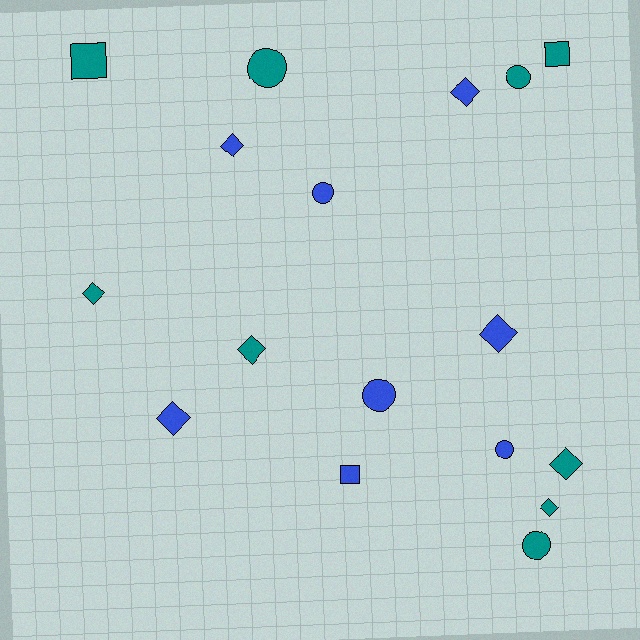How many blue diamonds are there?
There are 4 blue diamonds.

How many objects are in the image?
There are 17 objects.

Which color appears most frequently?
Teal, with 9 objects.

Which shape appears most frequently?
Diamond, with 8 objects.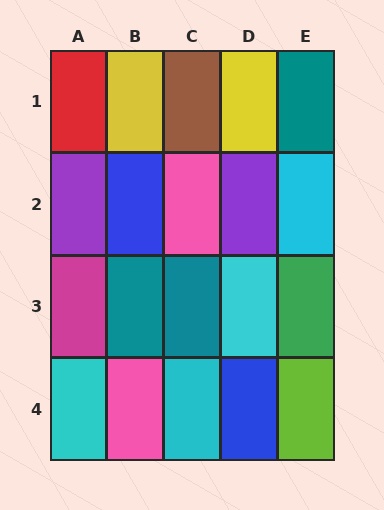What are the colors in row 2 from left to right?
Purple, blue, pink, purple, cyan.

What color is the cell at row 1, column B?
Yellow.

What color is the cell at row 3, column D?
Cyan.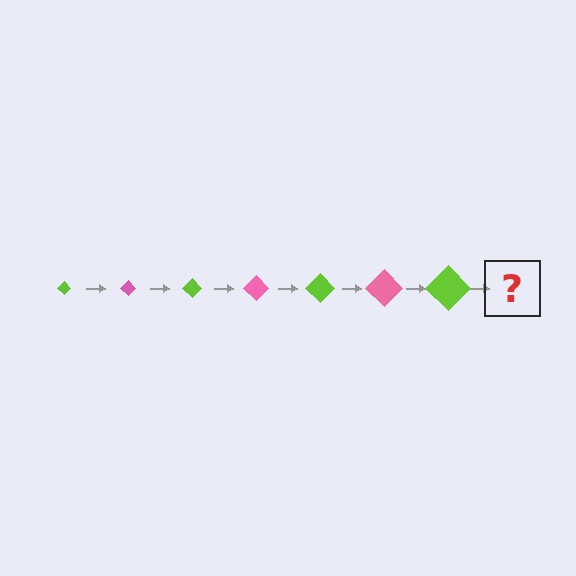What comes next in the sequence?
The next element should be a pink diamond, larger than the previous one.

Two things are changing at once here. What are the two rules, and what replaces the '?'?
The two rules are that the diamond grows larger each step and the color cycles through lime and pink. The '?' should be a pink diamond, larger than the previous one.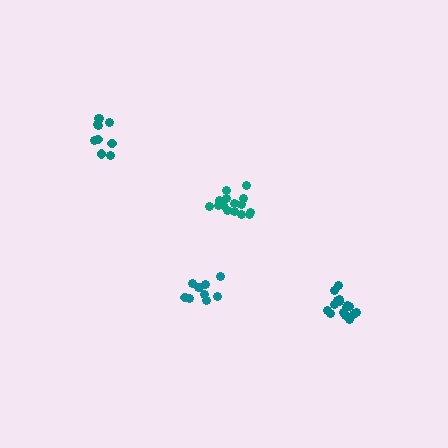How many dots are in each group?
Group 1: 10 dots, Group 2: 10 dots, Group 3: 16 dots, Group 4: 16 dots (52 total).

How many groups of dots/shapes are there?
There are 4 groups.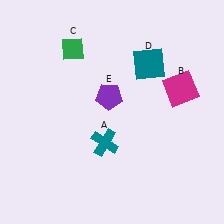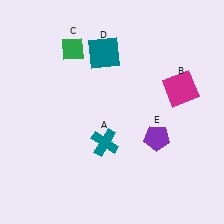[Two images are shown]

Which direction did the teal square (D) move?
The teal square (D) moved left.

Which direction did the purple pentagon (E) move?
The purple pentagon (E) moved right.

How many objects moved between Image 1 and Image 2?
2 objects moved between the two images.